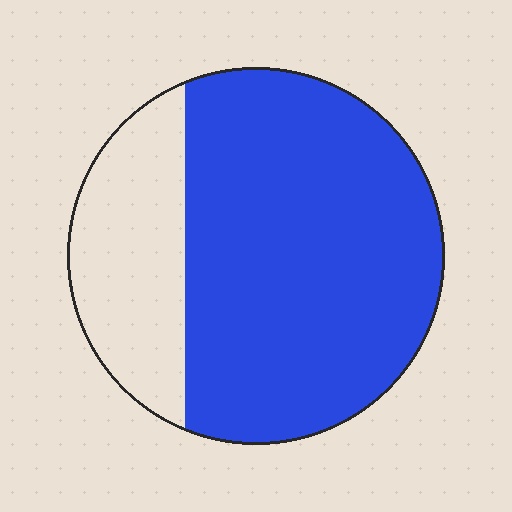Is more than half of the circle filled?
Yes.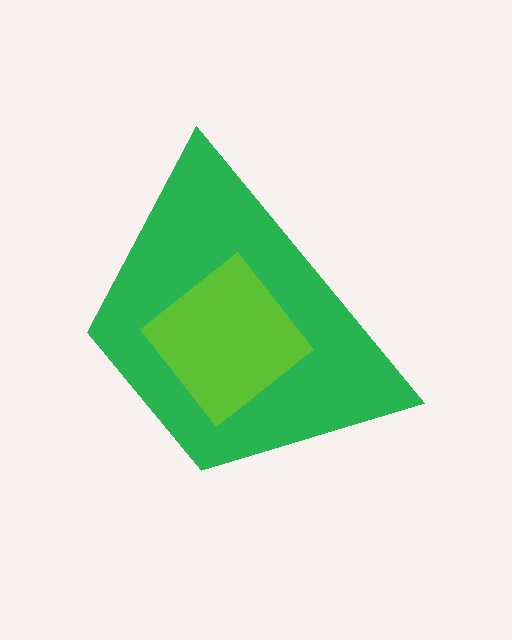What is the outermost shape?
The green trapezoid.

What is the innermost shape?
The lime diamond.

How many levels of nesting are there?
2.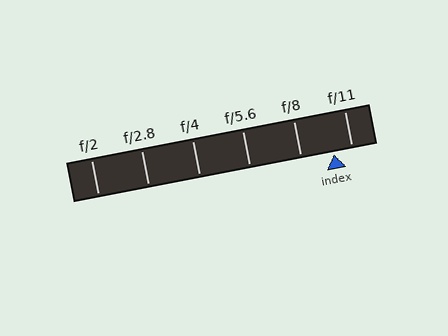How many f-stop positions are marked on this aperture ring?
There are 6 f-stop positions marked.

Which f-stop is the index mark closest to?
The index mark is closest to f/11.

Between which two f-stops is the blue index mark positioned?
The index mark is between f/8 and f/11.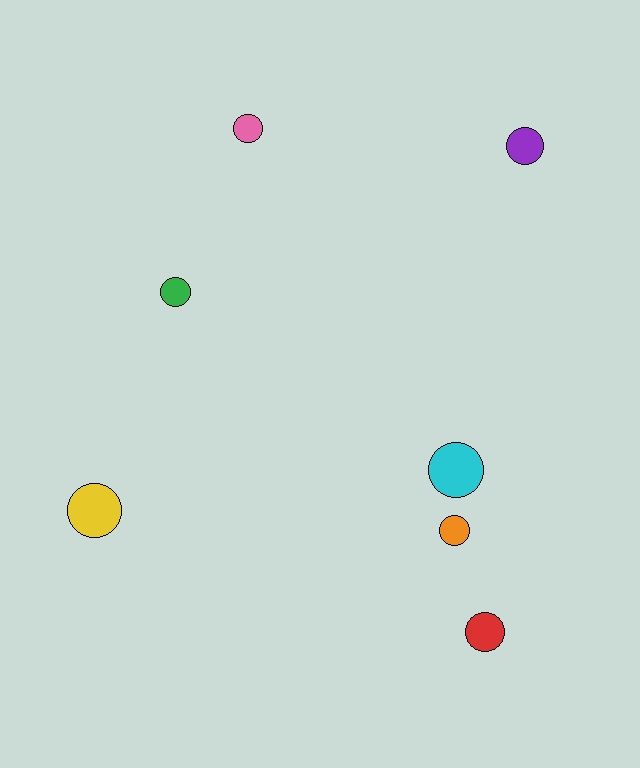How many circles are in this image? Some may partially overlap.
There are 7 circles.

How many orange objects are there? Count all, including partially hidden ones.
There is 1 orange object.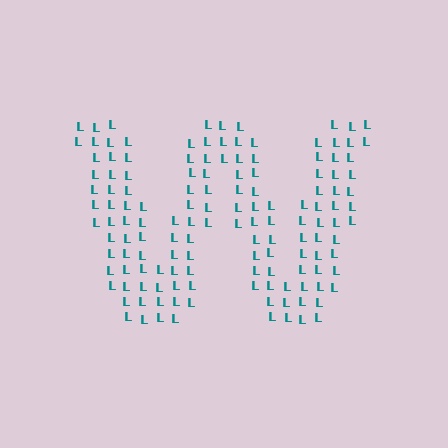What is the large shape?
The large shape is the letter W.